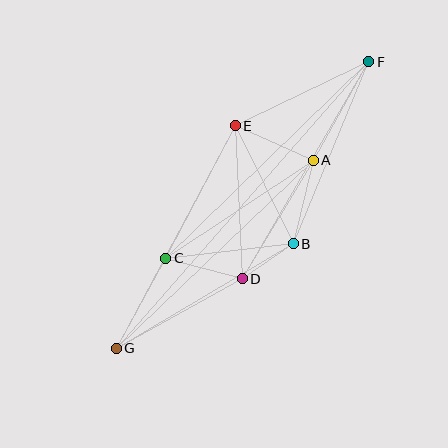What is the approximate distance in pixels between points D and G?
The distance between D and G is approximately 144 pixels.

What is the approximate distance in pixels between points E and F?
The distance between E and F is approximately 148 pixels.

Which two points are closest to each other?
Points B and D are closest to each other.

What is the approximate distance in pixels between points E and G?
The distance between E and G is approximately 252 pixels.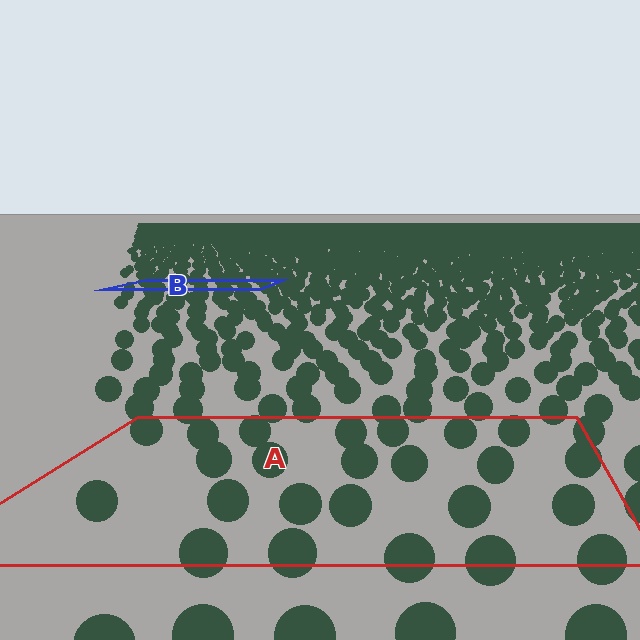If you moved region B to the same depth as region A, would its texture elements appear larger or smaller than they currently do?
They would appear larger. At a closer depth, the same texture elements are projected at a bigger on-screen size.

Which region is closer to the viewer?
Region A is closer. The texture elements there are larger and more spread out.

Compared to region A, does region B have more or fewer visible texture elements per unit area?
Region B has more texture elements per unit area — they are packed more densely because it is farther away.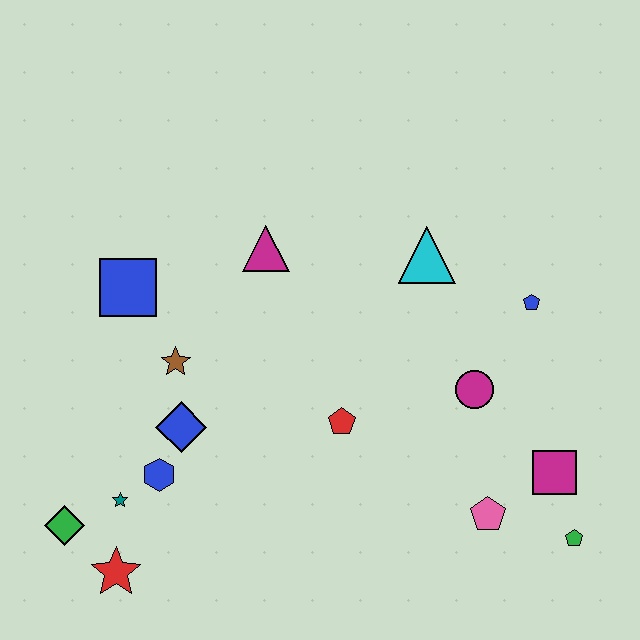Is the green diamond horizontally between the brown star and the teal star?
No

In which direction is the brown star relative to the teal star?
The brown star is above the teal star.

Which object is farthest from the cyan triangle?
The green diamond is farthest from the cyan triangle.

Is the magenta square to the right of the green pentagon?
No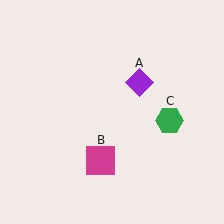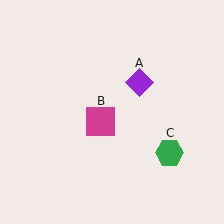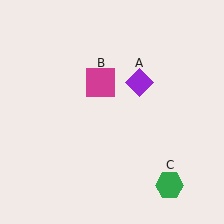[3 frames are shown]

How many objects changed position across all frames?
2 objects changed position: magenta square (object B), green hexagon (object C).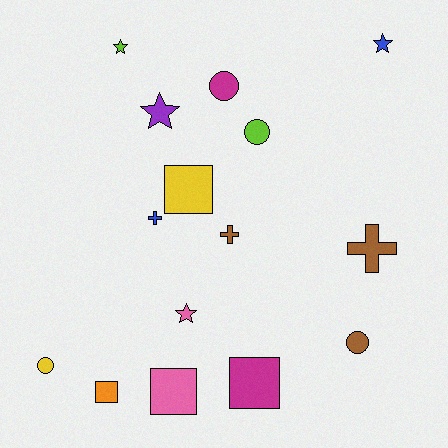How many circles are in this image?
There are 4 circles.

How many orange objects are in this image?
There is 1 orange object.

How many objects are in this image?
There are 15 objects.